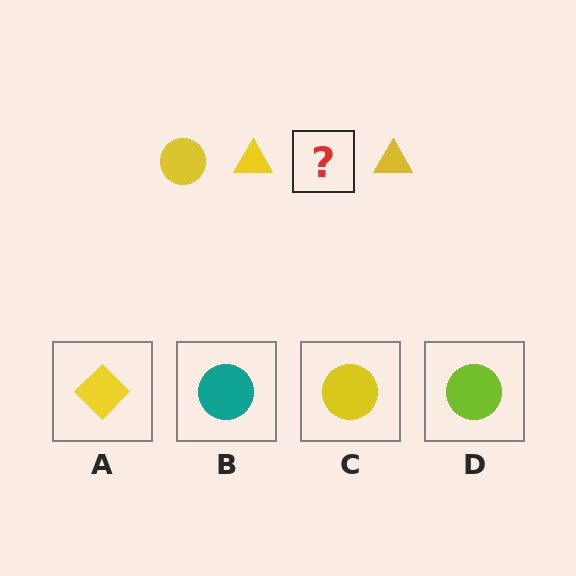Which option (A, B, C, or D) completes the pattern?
C.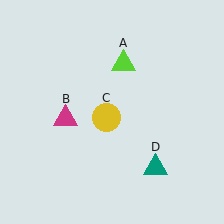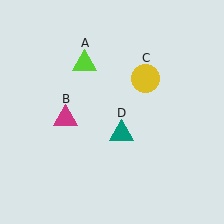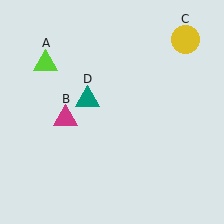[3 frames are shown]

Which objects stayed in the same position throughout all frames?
Magenta triangle (object B) remained stationary.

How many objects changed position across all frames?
3 objects changed position: lime triangle (object A), yellow circle (object C), teal triangle (object D).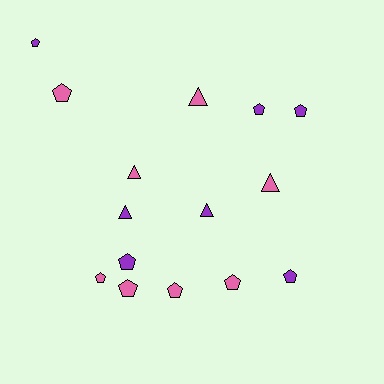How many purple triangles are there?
There are 2 purple triangles.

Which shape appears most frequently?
Pentagon, with 10 objects.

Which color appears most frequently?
Pink, with 8 objects.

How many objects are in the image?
There are 15 objects.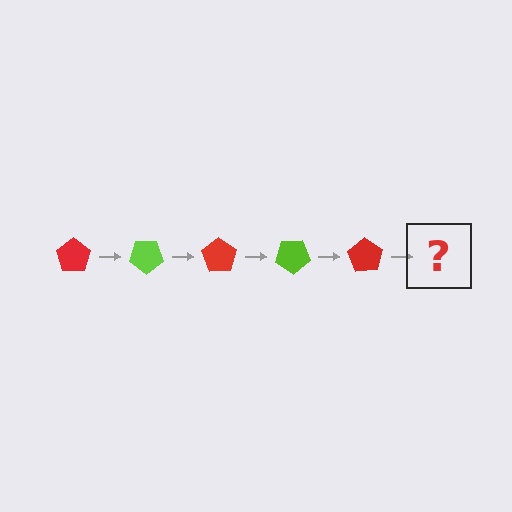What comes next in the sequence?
The next element should be a lime pentagon, rotated 175 degrees from the start.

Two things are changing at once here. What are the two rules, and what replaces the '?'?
The two rules are that it rotates 35 degrees each step and the color cycles through red and lime. The '?' should be a lime pentagon, rotated 175 degrees from the start.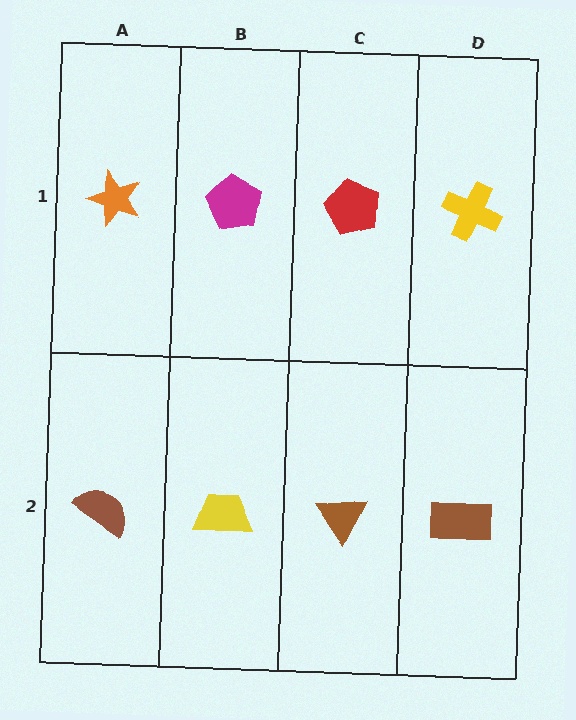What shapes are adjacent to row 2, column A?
An orange star (row 1, column A), a yellow trapezoid (row 2, column B).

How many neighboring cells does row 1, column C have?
3.